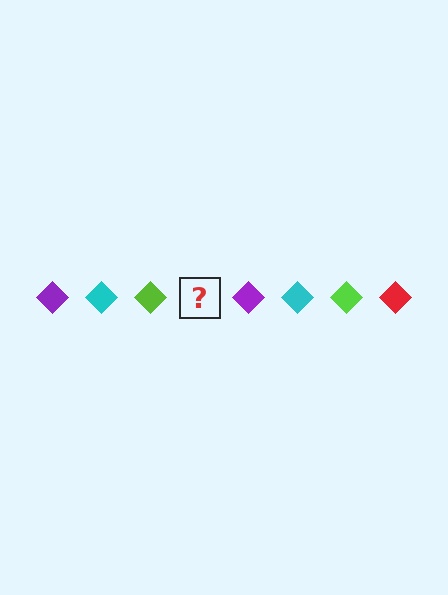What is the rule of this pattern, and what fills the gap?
The rule is that the pattern cycles through purple, cyan, lime, red diamonds. The gap should be filled with a red diamond.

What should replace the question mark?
The question mark should be replaced with a red diamond.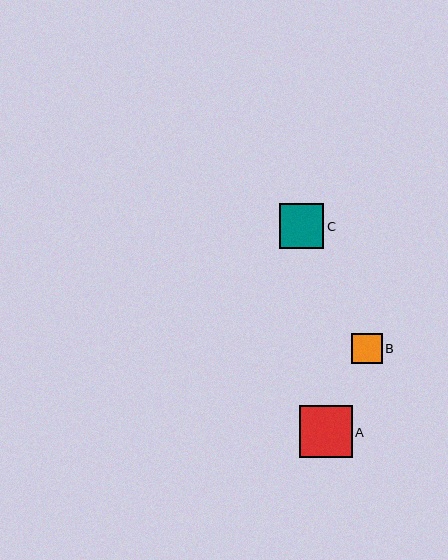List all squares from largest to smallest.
From largest to smallest: A, C, B.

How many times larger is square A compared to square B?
Square A is approximately 1.7 times the size of square B.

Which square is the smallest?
Square B is the smallest with a size of approximately 30 pixels.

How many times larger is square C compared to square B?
Square C is approximately 1.5 times the size of square B.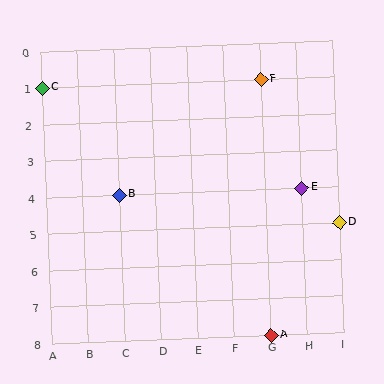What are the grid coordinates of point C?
Point C is at grid coordinates (A, 1).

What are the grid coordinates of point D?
Point D is at grid coordinates (I, 5).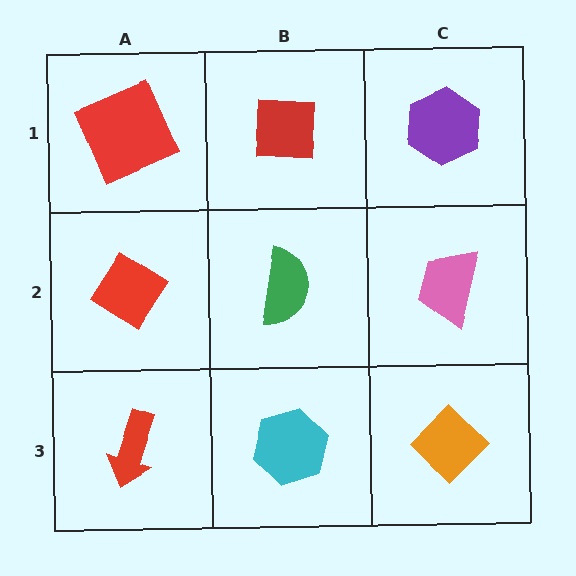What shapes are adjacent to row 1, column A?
A red diamond (row 2, column A), a red square (row 1, column B).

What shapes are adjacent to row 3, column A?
A red diamond (row 2, column A), a cyan hexagon (row 3, column B).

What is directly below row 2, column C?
An orange diamond.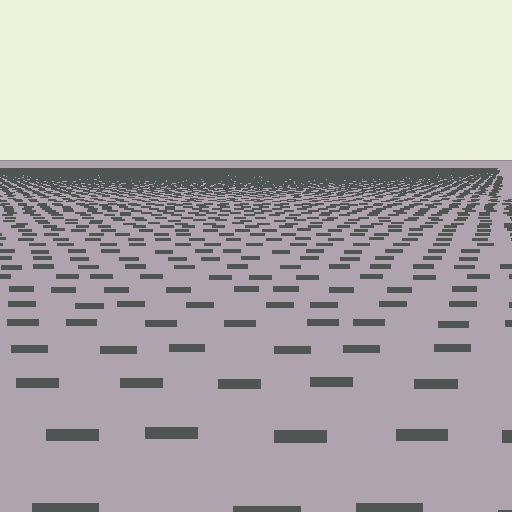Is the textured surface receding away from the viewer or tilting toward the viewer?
The surface is receding away from the viewer. Texture elements get smaller and denser toward the top.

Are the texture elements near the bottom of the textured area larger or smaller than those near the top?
Larger. Near the bottom, elements are closer to the viewer and appear at a bigger on-screen size.